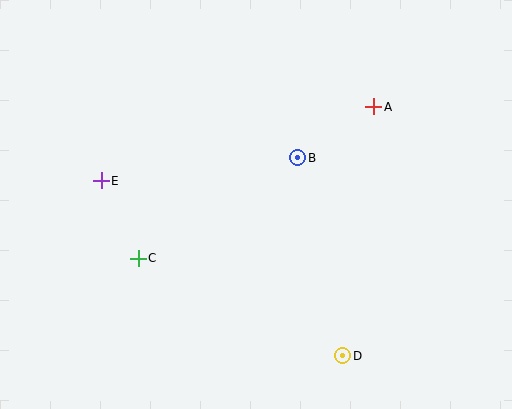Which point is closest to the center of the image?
Point B at (298, 158) is closest to the center.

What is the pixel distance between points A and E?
The distance between A and E is 282 pixels.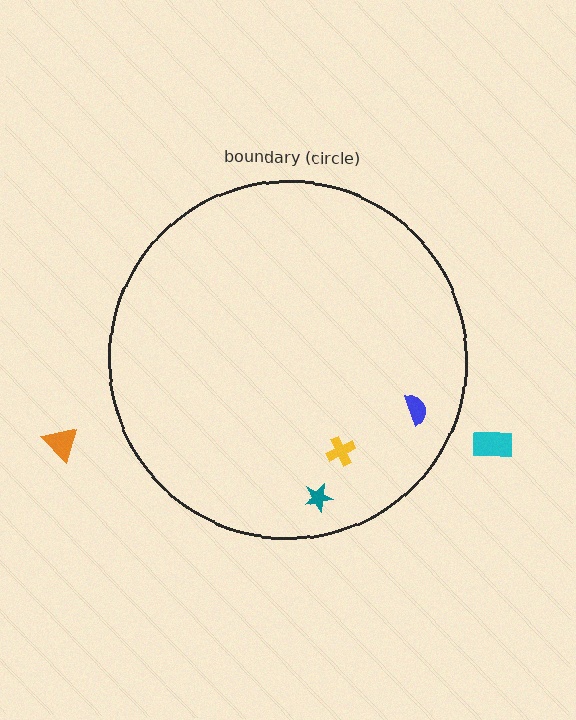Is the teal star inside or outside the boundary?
Inside.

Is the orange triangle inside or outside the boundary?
Outside.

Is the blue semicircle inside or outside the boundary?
Inside.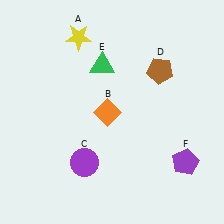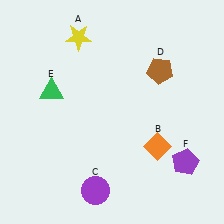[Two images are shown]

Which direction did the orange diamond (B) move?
The orange diamond (B) moved right.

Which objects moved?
The objects that moved are: the orange diamond (B), the purple circle (C), the green triangle (E).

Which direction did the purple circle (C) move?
The purple circle (C) moved down.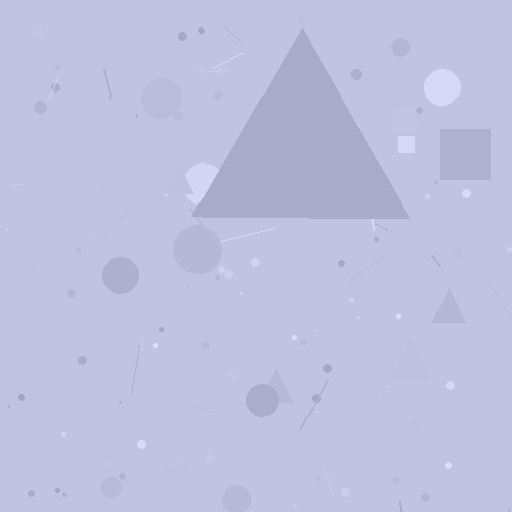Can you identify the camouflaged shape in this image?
The camouflaged shape is a triangle.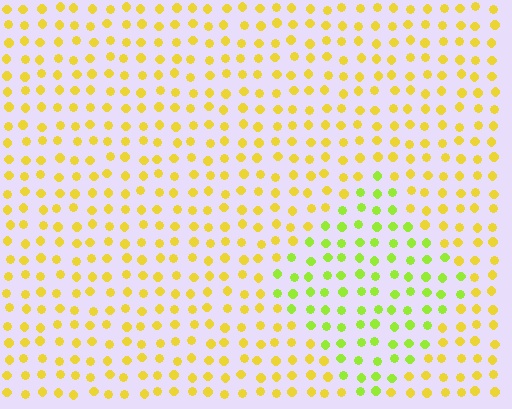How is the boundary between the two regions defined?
The boundary is defined purely by a slight shift in hue (about 36 degrees). Spacing, size, and orientation are identical on both sides.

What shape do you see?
I see a diamond.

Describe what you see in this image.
The image is filled with small yellow elements in a uniform arrangement. A diamond-shaped region is visible where the elements are tinted to a slightly different hue, forming a subtle color boundary.